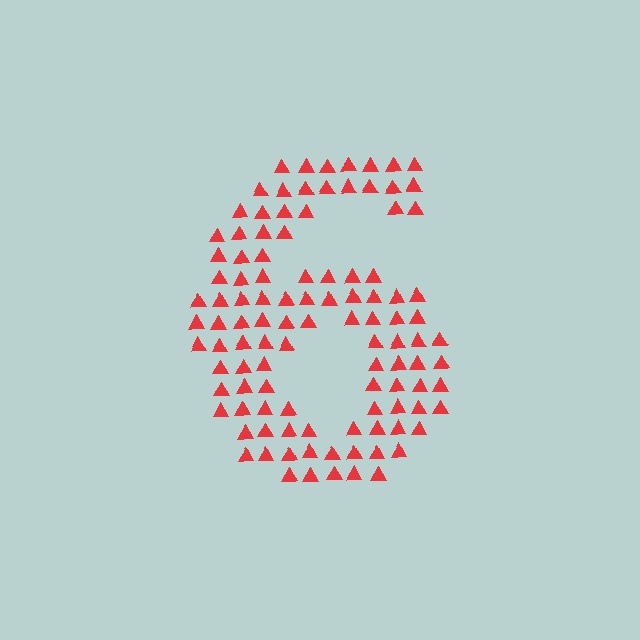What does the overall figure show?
The overall figure shows the digit 6.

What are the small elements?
The small elements are triangles.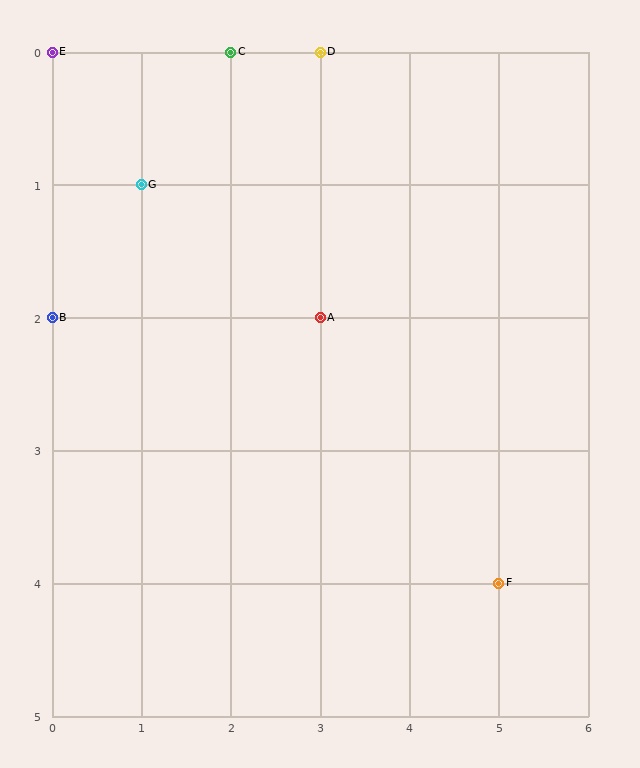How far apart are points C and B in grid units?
Points C and B are 2 columns and 2 rows apart (about 2.8 grid units diagonally).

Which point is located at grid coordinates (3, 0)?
Point D is at (3, 0).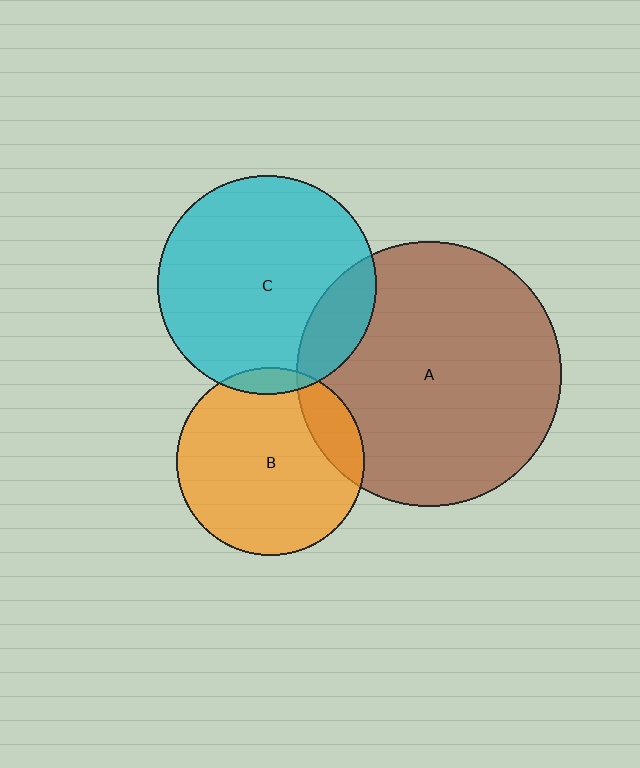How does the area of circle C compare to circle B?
Approximately 1.4 times.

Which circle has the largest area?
Circle A (brown).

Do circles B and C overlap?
Yes.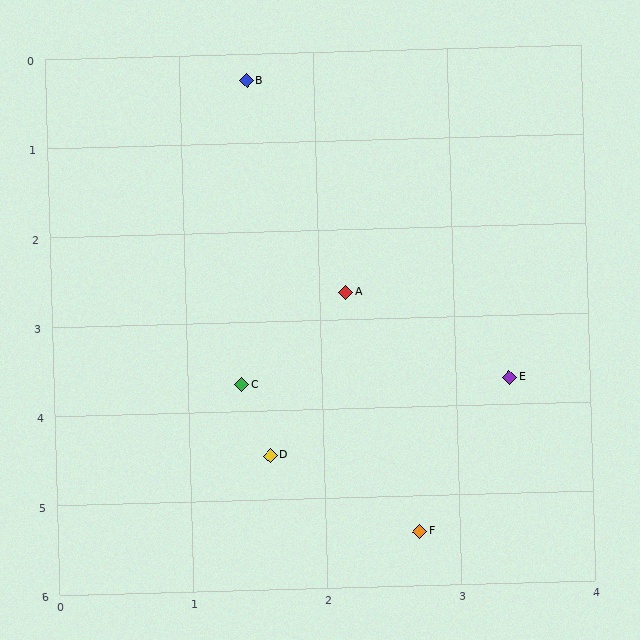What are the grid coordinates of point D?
Point D is at approximately (1.6, 4.5).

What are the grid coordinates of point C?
Point C is at approximately (1.4, 3.7).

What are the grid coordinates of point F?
Point F is at approximately (2.7, 5.4).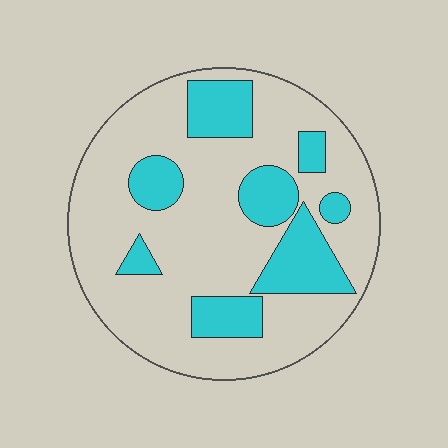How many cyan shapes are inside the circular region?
8.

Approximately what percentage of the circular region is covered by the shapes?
Approximately 25%.